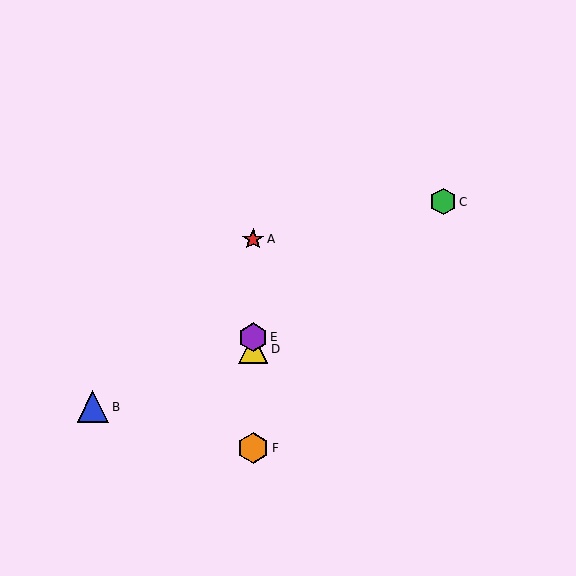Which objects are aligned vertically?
Objects A, D, E, F are aligned vertically.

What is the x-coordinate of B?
Object B is at x≈93.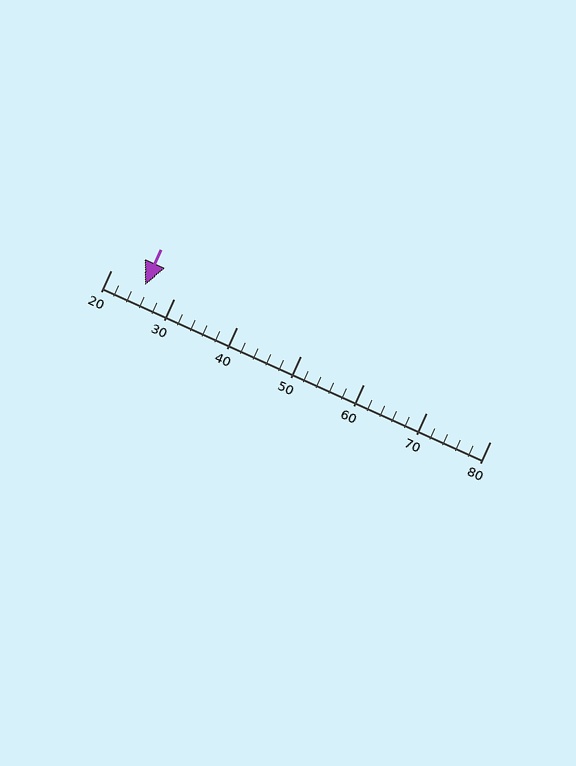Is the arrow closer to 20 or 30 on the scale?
The arrow is closer to 30.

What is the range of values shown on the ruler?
The ruler shows values from 20 to 80.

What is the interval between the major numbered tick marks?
The major tick marks are spaced 10 units apart.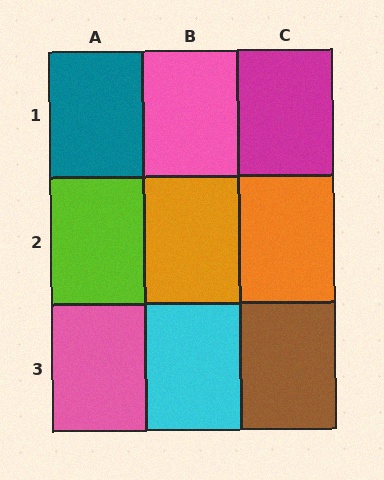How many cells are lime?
1 cell is lime.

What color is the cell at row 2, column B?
Orange.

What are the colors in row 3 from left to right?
Pink, cyan, brown.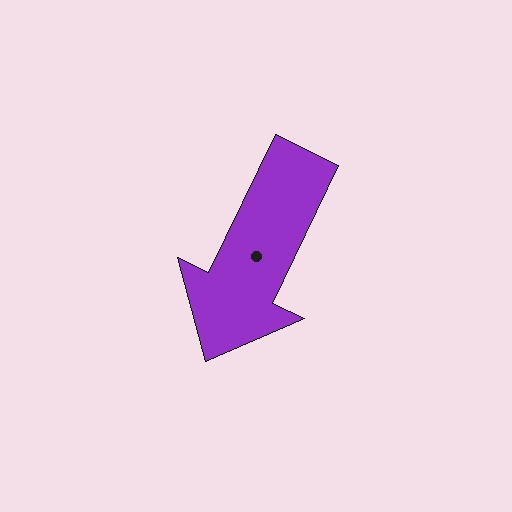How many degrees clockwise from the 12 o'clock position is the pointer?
Approximately 206 degrees.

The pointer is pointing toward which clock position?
Roughly 7 o'clock.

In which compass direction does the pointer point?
Southwest.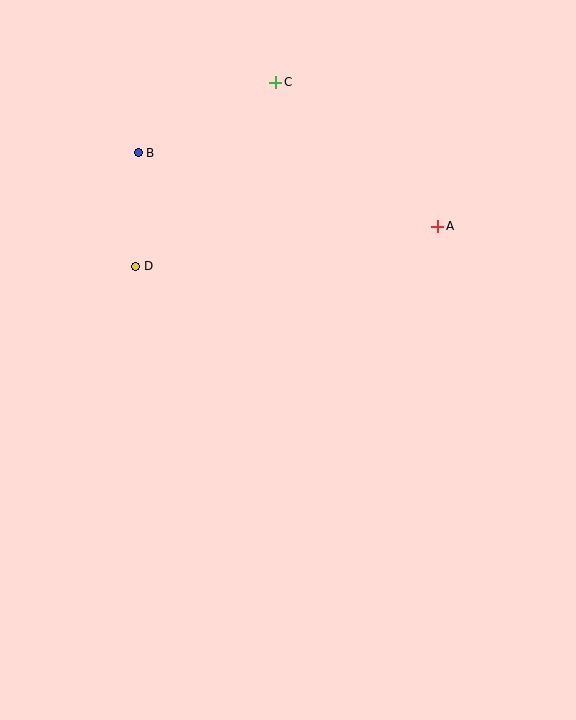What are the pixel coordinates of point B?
Point B is at (138, 153).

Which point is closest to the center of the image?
Point D at (136, 266) is closest to the center.